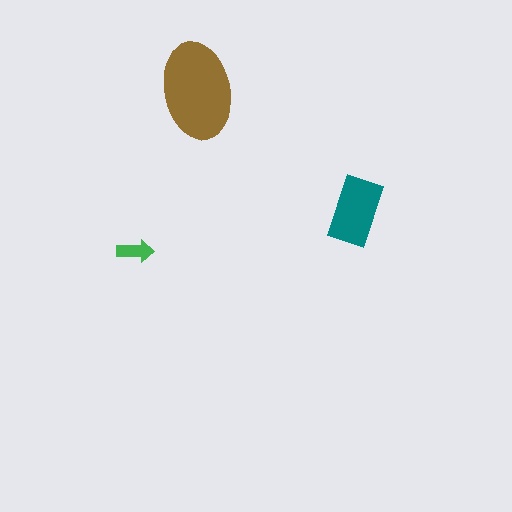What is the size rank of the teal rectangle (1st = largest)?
2nd.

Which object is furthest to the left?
The green arrow is leftmost.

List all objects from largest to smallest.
The brown ellipse, the teal rectangle, the green arrow.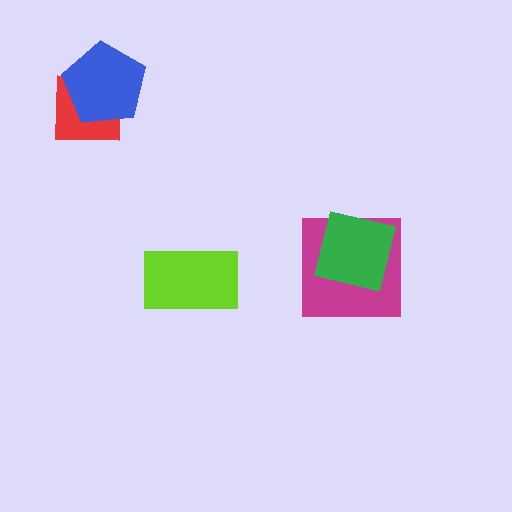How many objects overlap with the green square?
1 object overlaps with the green square.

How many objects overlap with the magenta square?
1 object overlaps with the magenta square.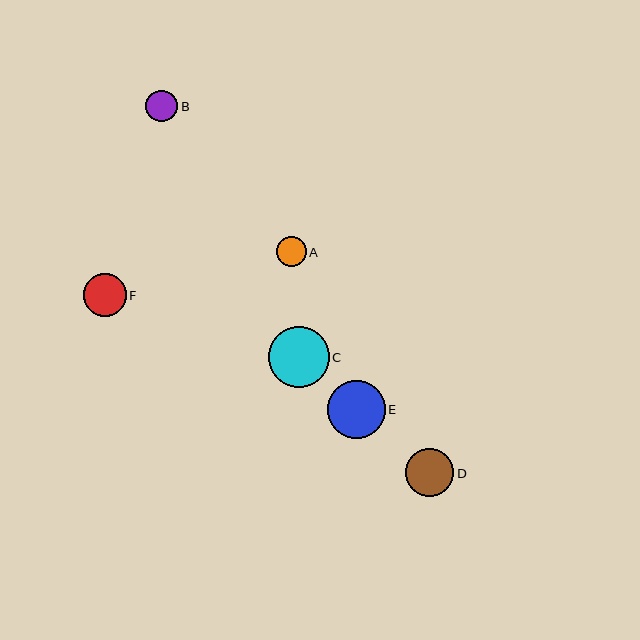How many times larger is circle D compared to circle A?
Circle D is approximately 1.6 times the size of circle A.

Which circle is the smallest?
Circle A is the smallest with a size of approximately 30 pixels.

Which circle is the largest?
Circle C is the largest with a size of approximately 61 pixels.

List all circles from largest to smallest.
From largest to smallest: C, E, D, F, B, A.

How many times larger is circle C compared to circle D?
Circle C is approximately 1.3 times the size of circle D.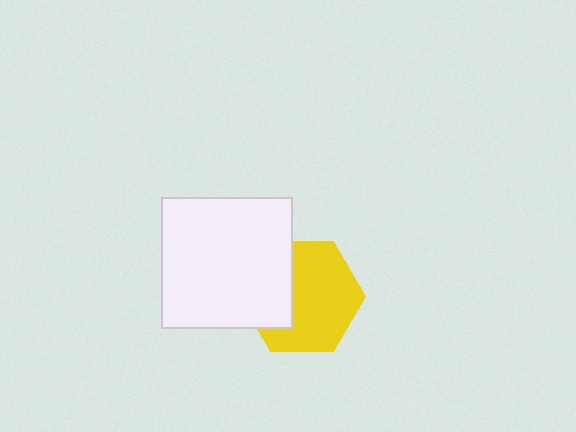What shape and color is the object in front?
The object in front is a white square.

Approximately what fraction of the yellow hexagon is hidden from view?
Roughly 35% of the yellow hexagon is hidden behind the white square.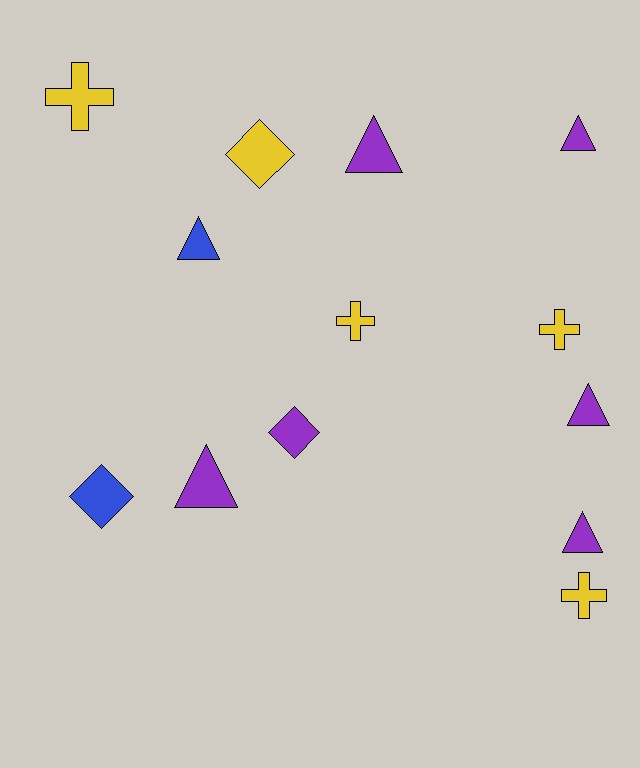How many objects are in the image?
There are 13 objects.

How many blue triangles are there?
There is 1 blue triangle.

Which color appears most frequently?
Purple, with 6 objects.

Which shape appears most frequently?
Triangle, with 6 objects.